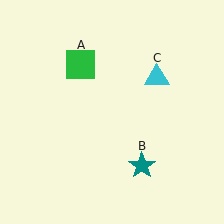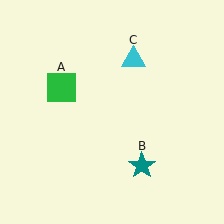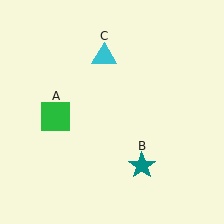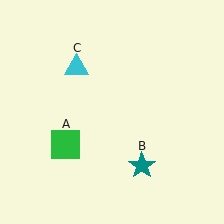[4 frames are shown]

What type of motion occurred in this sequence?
The green square (object A), cyan triangle (object C) rotated counterclockwise around the center of the scene.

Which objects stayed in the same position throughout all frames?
Teal star (object B) remained stationary.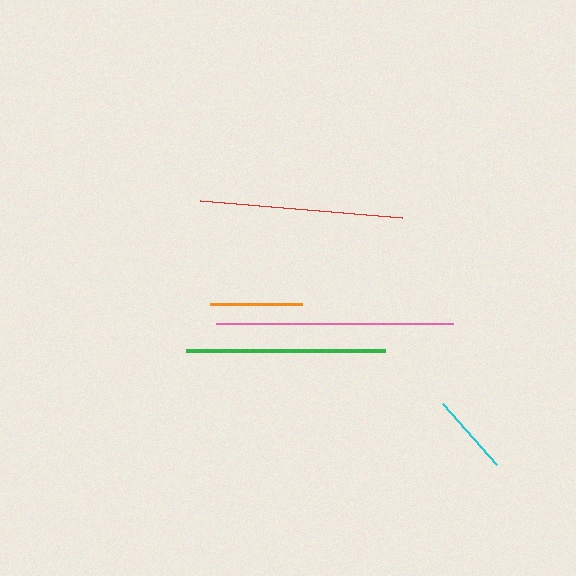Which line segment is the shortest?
The cyan line is the shortest at approximately 82 pixels.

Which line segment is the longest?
The pink line is the longest at approximately 237 pixels.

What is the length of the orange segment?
The orange segment is approximately 92 pixels long.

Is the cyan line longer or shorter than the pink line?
The pink line is longer than the cyan line.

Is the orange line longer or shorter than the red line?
The red line is longer than the orange line.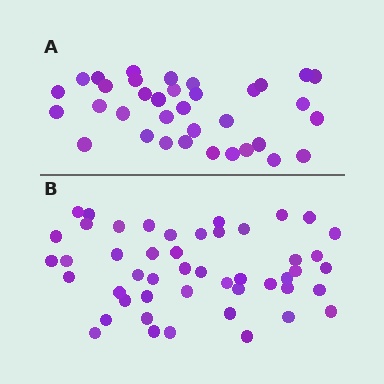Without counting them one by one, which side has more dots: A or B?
Region B (the bottom region) has more dots.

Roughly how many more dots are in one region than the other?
Region B has approximately 15 more dots than region A.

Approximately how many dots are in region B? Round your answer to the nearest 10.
About 50 dots. (The exact count is 48, which rounds to 50.)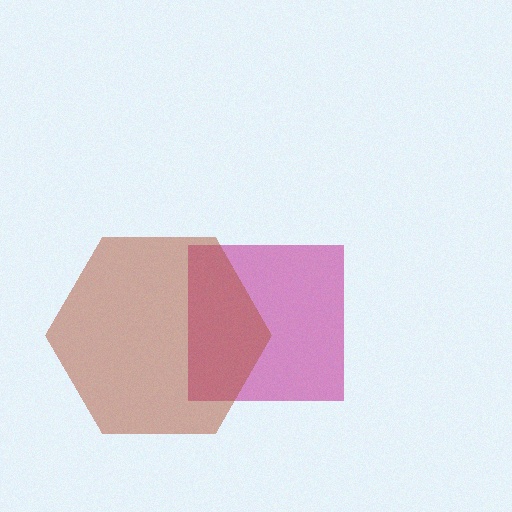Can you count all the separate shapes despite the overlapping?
Yes, there are 2 separate shapes.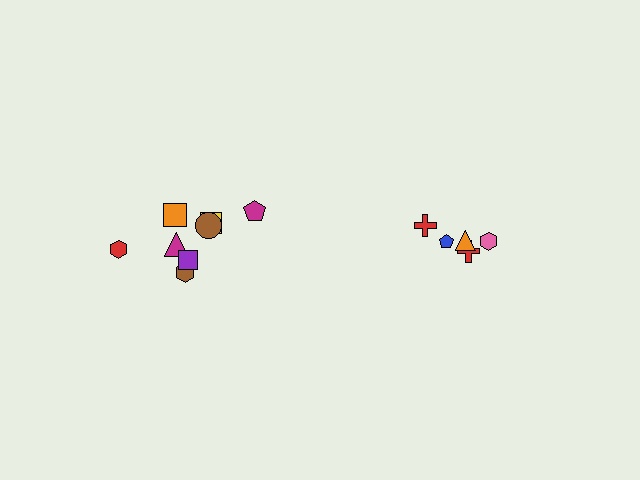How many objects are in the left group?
There are 8 objects.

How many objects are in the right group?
There are 5 objects.